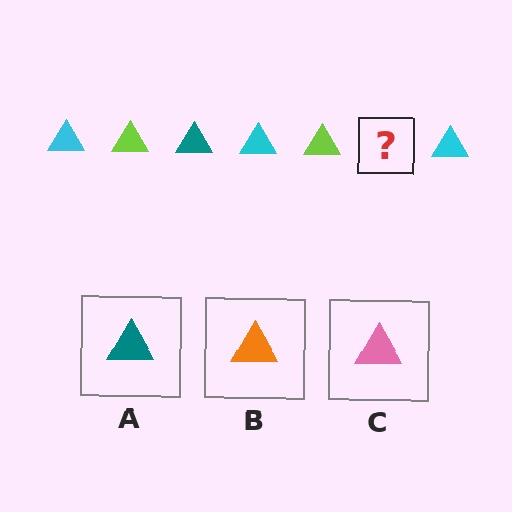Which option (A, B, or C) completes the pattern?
A.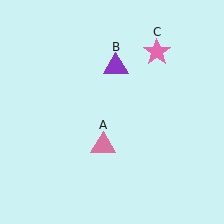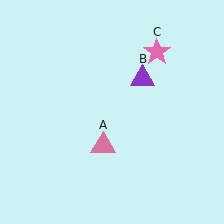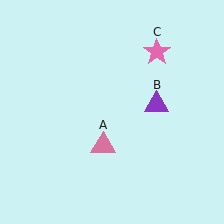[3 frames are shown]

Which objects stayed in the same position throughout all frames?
Pink triangle (object A) and pink star (object C) remained stationary.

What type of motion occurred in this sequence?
The purple triangle (object B) rotated clockwise around the center of the scene.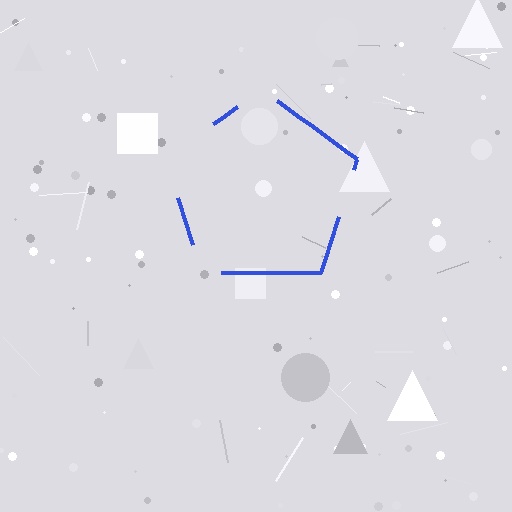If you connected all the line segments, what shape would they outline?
They would outline a pentagon.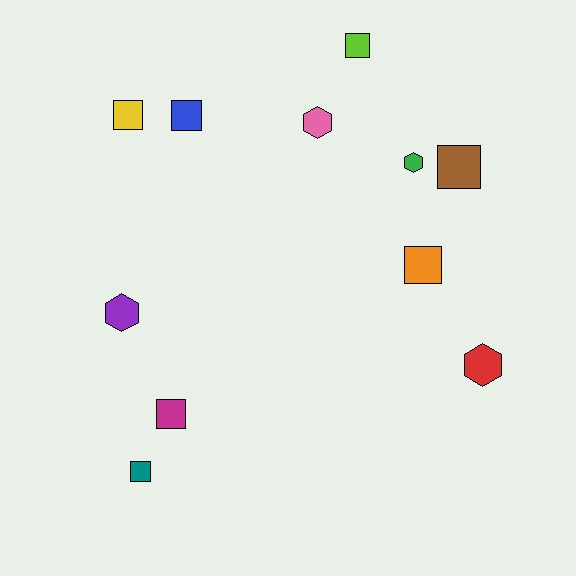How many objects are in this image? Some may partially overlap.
There are 11 objects.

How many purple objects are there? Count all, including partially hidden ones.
There is 1 purple object.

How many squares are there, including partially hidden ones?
There are 7 squares.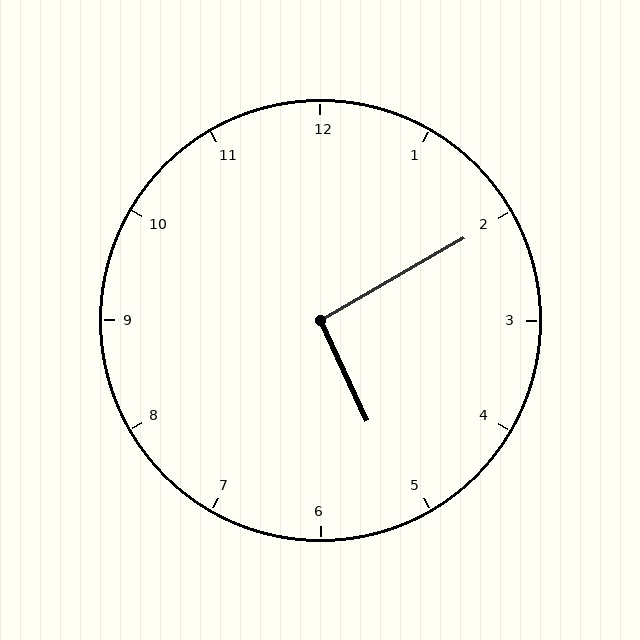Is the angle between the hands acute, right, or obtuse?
It is right.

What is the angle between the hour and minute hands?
Approximately 95 degrees.